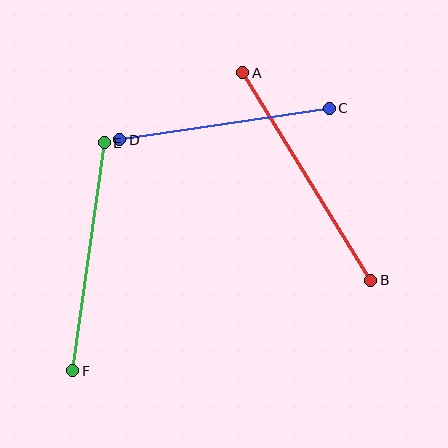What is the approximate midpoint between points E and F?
The midpoint is at approximately (88, 257) pixels.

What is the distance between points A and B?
The distance is approximately 244 pixels.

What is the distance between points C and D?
The distance is approximately 212 pixels.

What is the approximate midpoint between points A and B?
The midpoint is at approximately (307, 176) pixels.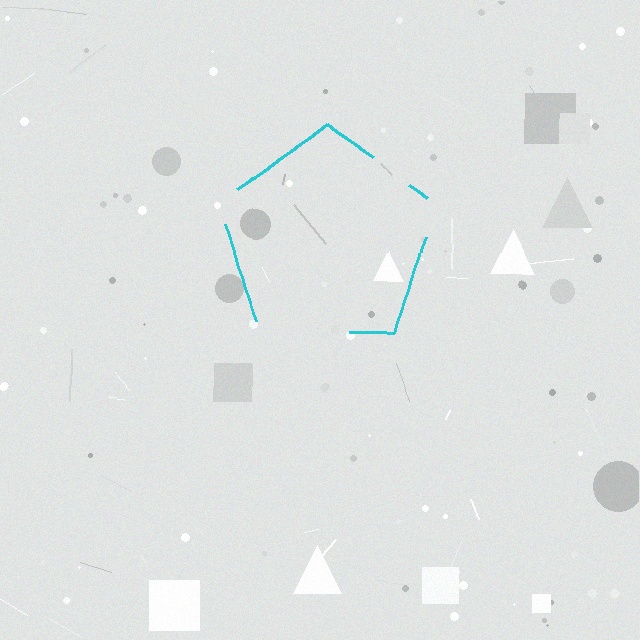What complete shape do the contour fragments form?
The contour fragments form a pentagon.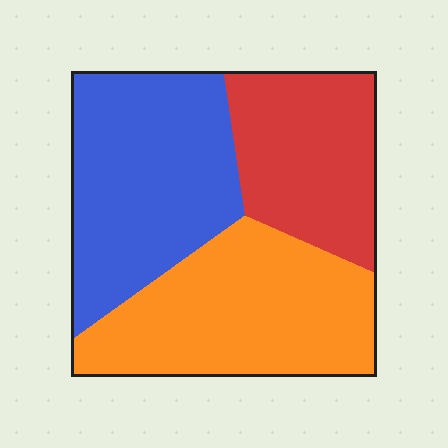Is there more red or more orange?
Orange.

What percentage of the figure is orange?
Orange takes up about three eighths (3/8) of the figure.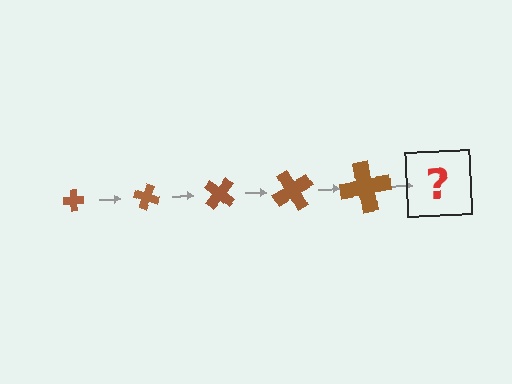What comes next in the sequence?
The next element should be a cross, larger than the previous one and rotated 100 degrees from the start.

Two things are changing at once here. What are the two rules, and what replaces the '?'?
The two rules are that the cross grows larger each step and it rotates 20 degrees each step. The '?' should be a cross, larger than the previous one and rotated 100 degrees from the start.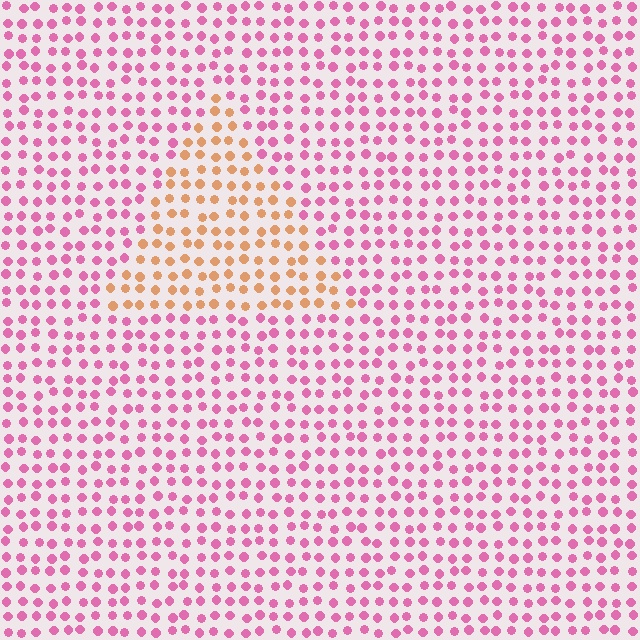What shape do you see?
I see a triangle.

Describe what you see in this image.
The image is filled with small pink elements in a uniform arrangement. A triangle-shaped region is visible where the elements are tinted to a slightly different hue, forming a subtle color boundary.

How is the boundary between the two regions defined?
The boundary is defined purely by a slight shift in hue (about 59 degrees). Spacing, size, and orientation are identical on both sides.